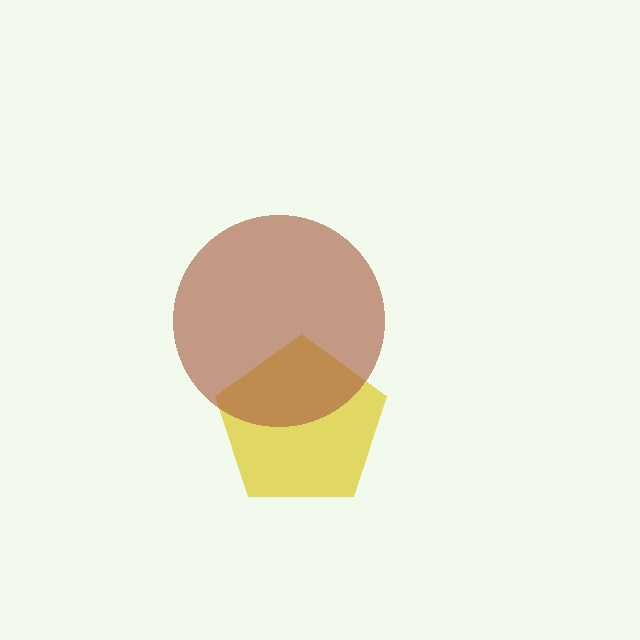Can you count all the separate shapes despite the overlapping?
Yes, there are 2 separate shapes.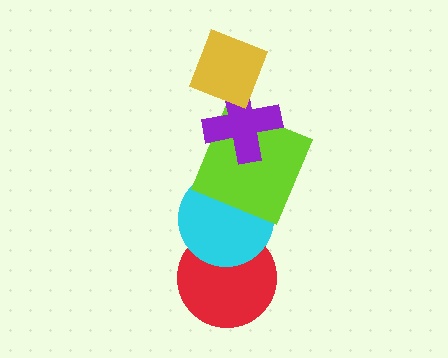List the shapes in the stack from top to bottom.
From top to bottom: the yellow diamond, the purple cross, the lime square, the cyan circle, the red circle.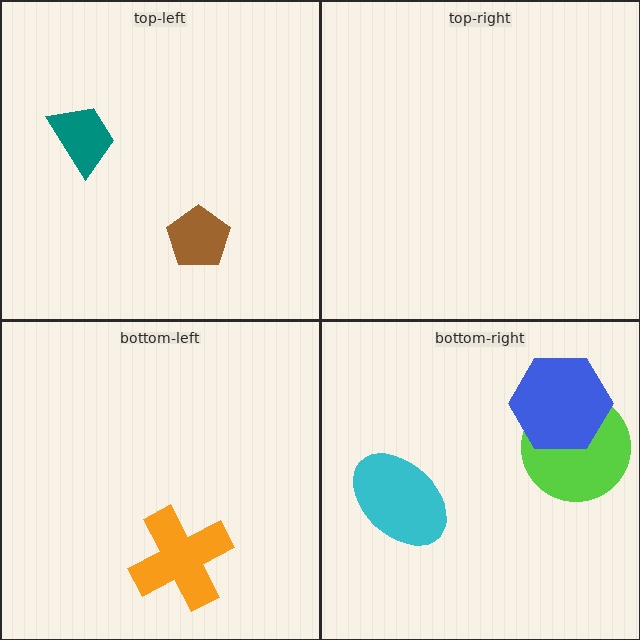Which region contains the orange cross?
The bottom-left region.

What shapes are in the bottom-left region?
The orange cross.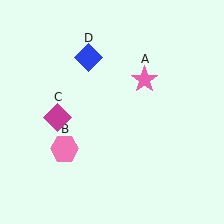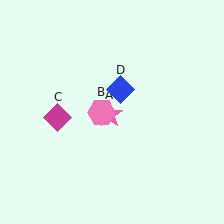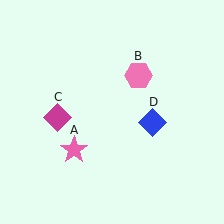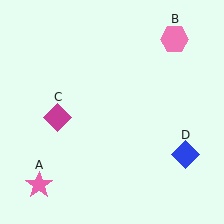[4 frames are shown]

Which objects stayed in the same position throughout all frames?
Magenta diamond (object C) remained stationary.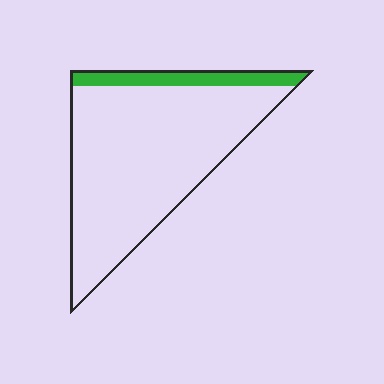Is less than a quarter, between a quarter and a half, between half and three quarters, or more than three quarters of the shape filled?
Less than a quarter.